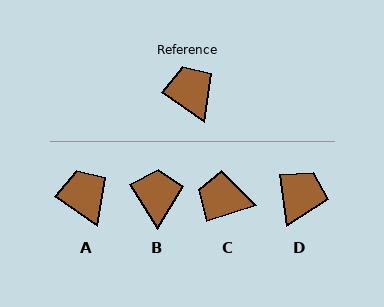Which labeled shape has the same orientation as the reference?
A.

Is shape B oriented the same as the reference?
No, it is off by about 23 degrees.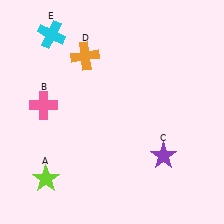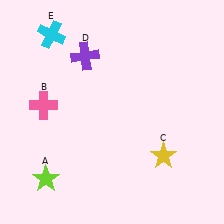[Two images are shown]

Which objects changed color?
C changed from purple to yellow. D changed from orange to purple.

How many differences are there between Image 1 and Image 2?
There are 2 differences between the two images.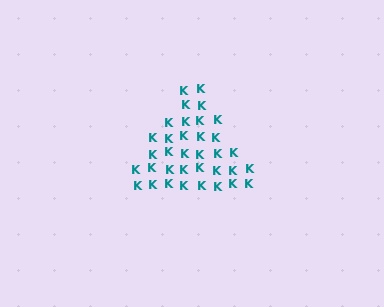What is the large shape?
The large shape is a triangle.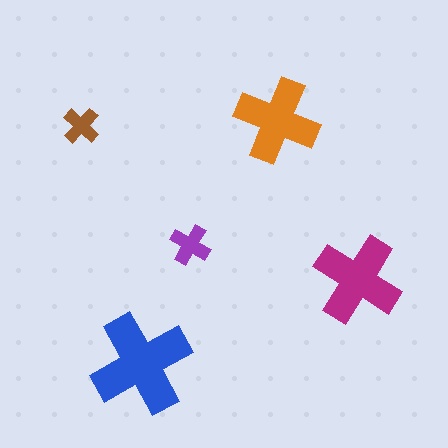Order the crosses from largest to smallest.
the blue one, the magenta one, the orange one, the purple one, the brown one.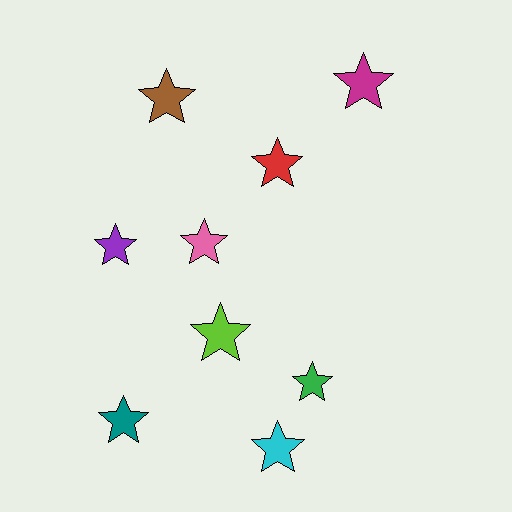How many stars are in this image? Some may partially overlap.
There are 9 stars.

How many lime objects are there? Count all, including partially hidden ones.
There is 1 lime object.